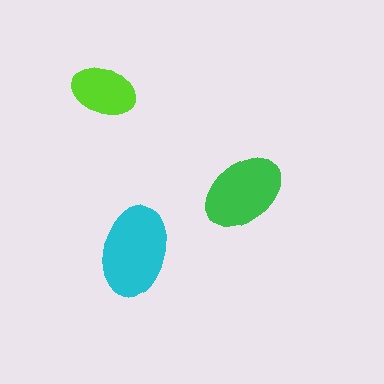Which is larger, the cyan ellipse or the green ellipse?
The cyan one.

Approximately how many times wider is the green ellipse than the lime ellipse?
About 1.5 times wider.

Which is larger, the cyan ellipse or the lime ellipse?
The cyan one.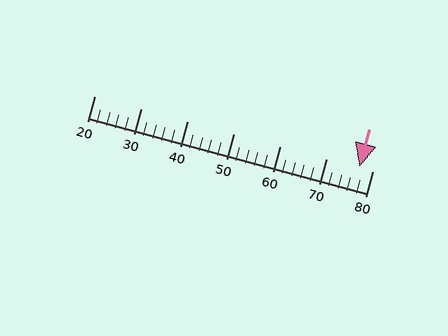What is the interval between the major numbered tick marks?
The major tick marks are spaced 10 units apart.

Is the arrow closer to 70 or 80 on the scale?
The arrow is closer to 80.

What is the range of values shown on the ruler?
The ruler shows values from 20 to 80.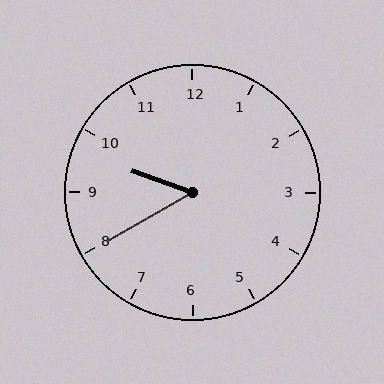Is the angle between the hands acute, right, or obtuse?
It is acute.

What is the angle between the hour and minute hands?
Approximately 50 degrees.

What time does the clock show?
9:40.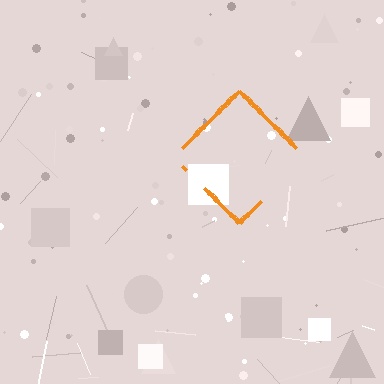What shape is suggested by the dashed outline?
The dashed outline suggests a diamond.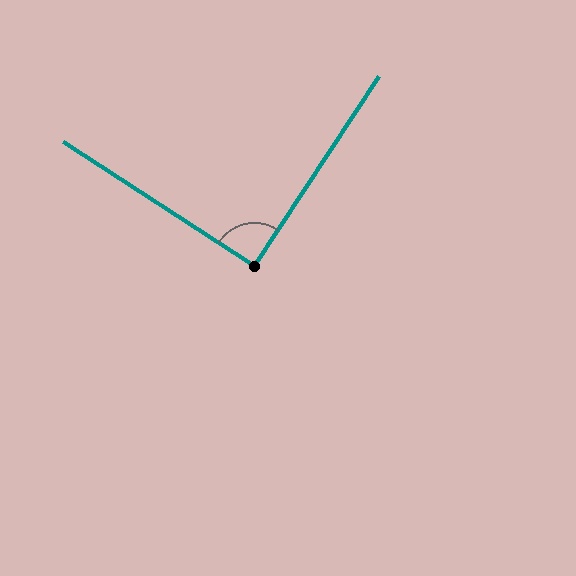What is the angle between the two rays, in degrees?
Approximately 90 degrees.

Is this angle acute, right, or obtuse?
It is approximately a right angle.